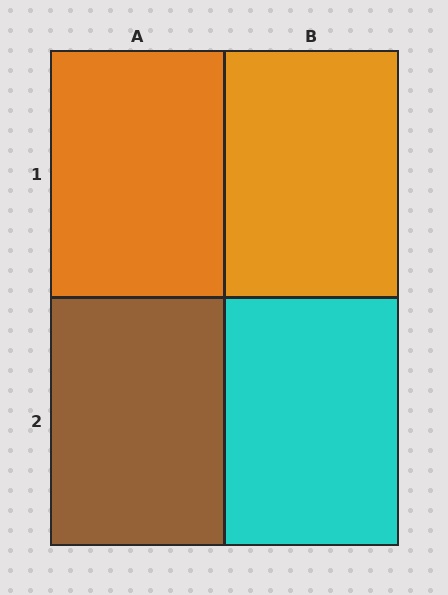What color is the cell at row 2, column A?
Brown.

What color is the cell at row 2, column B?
Cyan.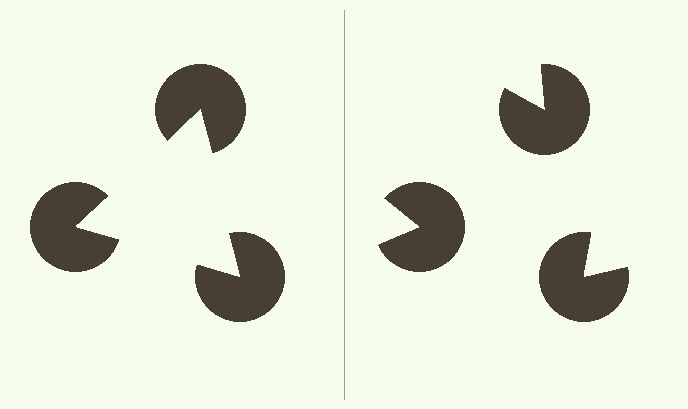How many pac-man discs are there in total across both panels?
6 — 3 on each side.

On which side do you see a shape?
An illusory triangle appears on the left side. On the right side the wedge cuts are rotated, so no coherent shape forms.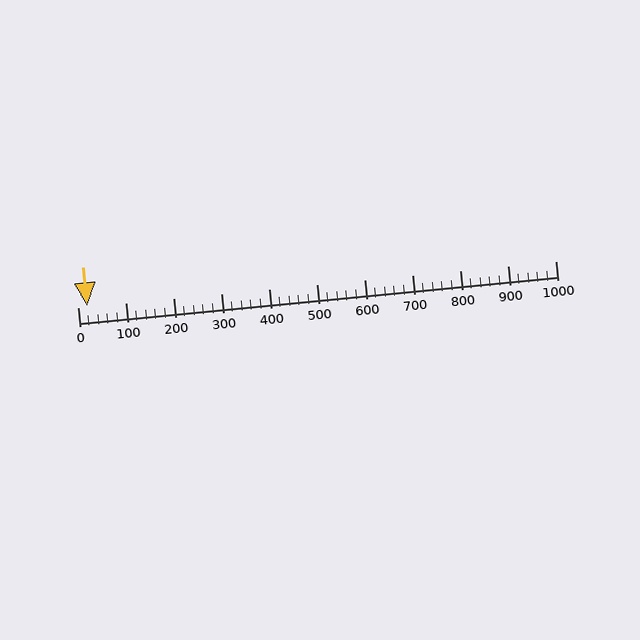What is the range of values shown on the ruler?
The ruler shows values from 0 to 1000.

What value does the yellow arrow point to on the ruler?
The yellow arrow points to approximately 20.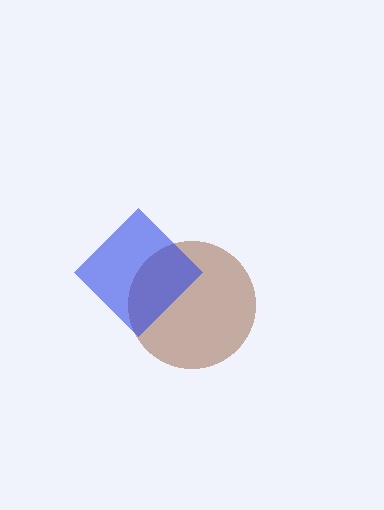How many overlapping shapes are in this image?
There are 2 overlapping shapes in the image.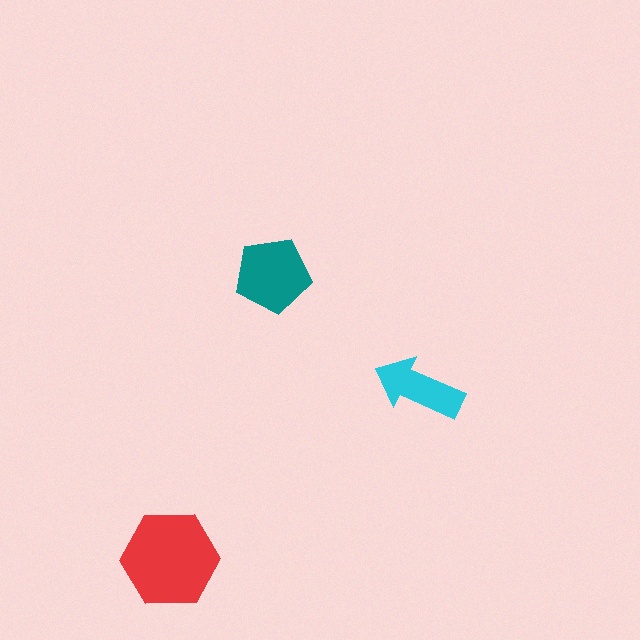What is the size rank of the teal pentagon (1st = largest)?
2nd.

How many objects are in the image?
There are 3 objects in the image.